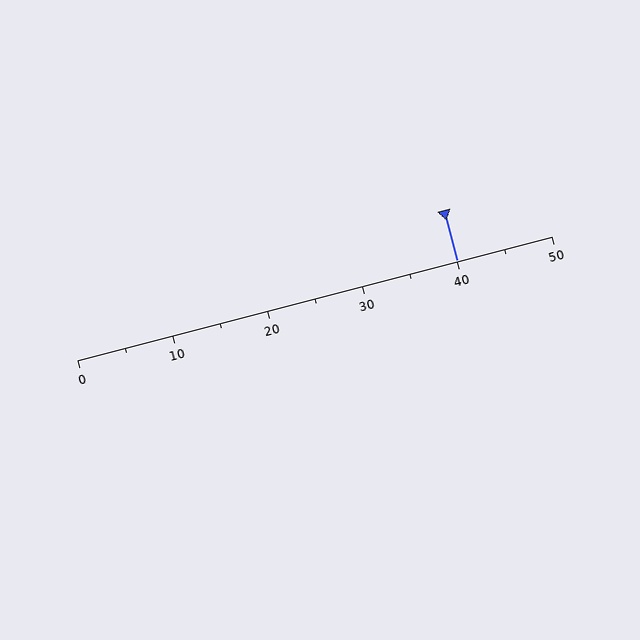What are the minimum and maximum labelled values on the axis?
The axis runs from 0 to 50.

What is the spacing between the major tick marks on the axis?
The major ticks are spaced 10 apart.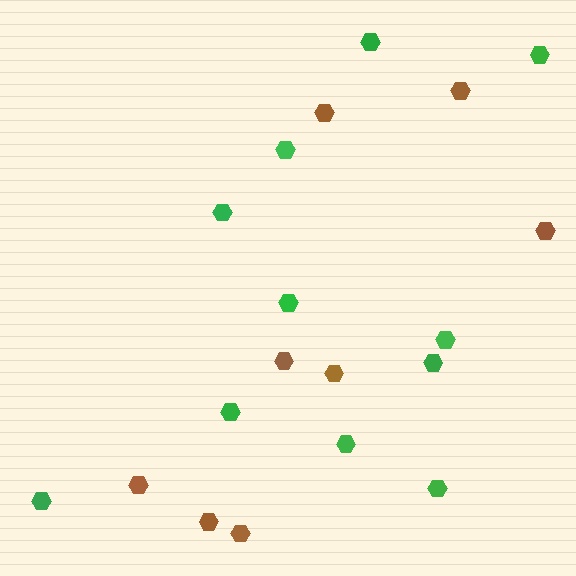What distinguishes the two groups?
There are 2 groups: one group of green hexagons (11) and one group of brown hexagons (8).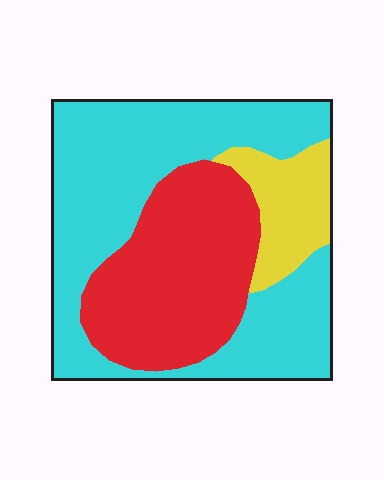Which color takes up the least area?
Yellow, at roughly 15%.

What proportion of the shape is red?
Red covers around 35% of the shape.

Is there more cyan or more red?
Cyan.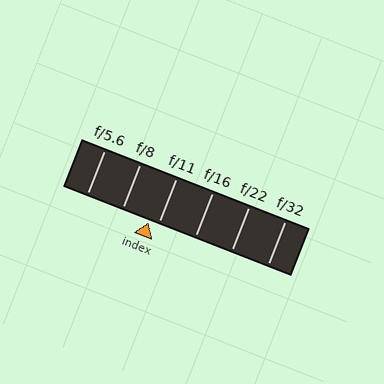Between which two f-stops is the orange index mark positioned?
The index mark is between f/8 and f/11.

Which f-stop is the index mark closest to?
The index mark is closest to f/11.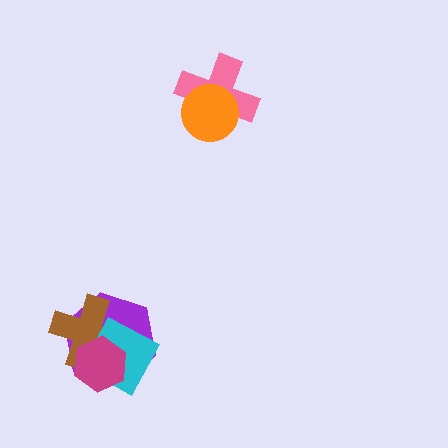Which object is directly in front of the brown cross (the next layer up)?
The cyan diamond is directly in front of the brown cross.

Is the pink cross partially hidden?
Yes, it is partially covered by another shape.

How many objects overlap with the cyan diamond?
3 objects overlap with the cyan diamond.